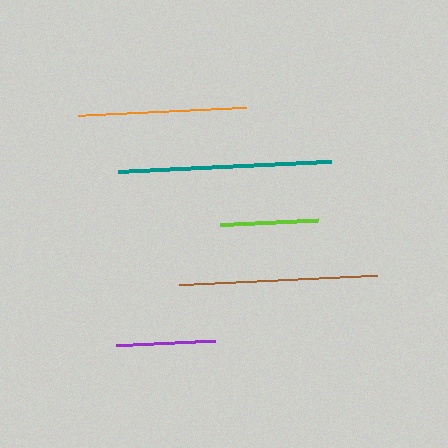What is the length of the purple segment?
The purple segment is approximately 99 pixels long.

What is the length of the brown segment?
The brown segment is approximately 197 pixels long.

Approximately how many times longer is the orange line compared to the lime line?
The orange line is approximately 1.7 times the length of the lime line.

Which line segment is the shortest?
The lime line is the shortest at approximately 98 pixels.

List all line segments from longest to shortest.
From longest to shortest: teal, brown, orange, purple, lime.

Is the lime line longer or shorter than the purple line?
The purple line is longer than the lime line.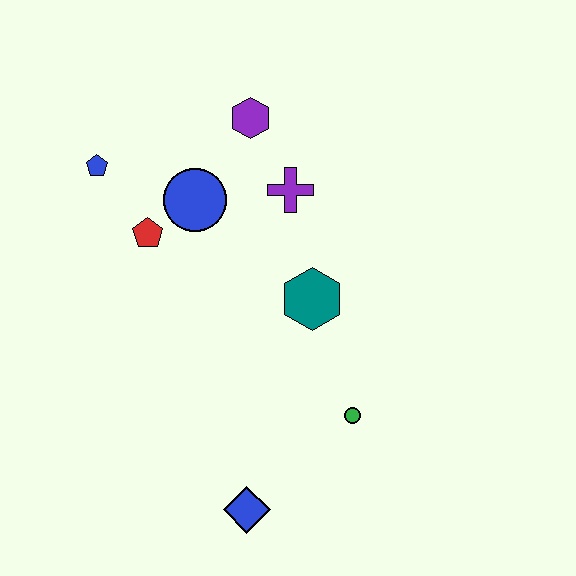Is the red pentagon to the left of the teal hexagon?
Yes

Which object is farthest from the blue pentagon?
The blue diamond is farthest from the blue pentagon.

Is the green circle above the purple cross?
No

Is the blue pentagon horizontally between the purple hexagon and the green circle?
No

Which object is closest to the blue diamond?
The green circle is closest to the blue diamond.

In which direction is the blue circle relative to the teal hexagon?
The blue circle is to the left of the teal hexagon.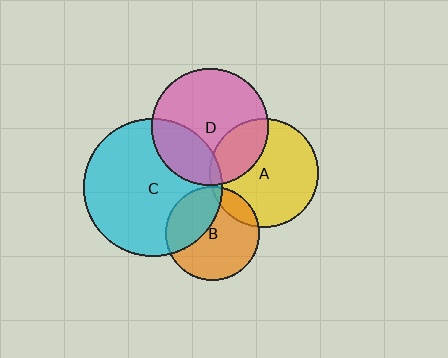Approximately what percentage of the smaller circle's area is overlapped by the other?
Approximately 30%.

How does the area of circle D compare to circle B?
Approximately 1.5 times.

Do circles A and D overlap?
Yes.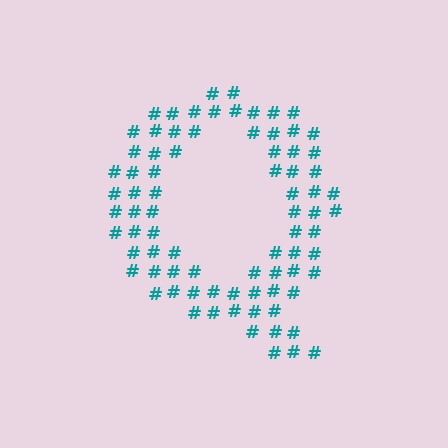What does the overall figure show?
The overall figure shows the letter Q.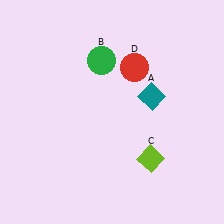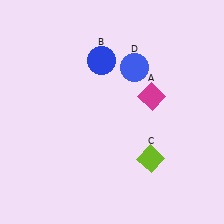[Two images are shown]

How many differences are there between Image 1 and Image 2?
There are 3 differences between the two images.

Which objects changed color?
A changed from teal to magenta. B changed from green to blue. D changed from red to blue.